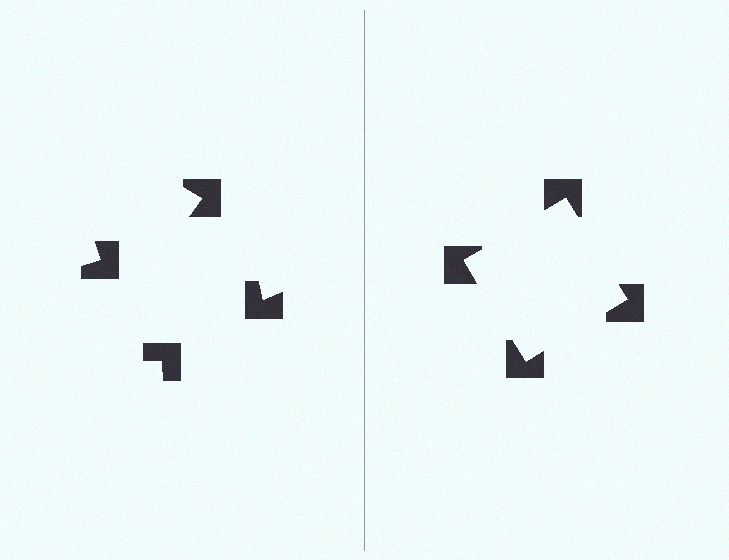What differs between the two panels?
The notched squares are positioned identically on both sides; only the wedge orientations differ. On the right they align to a square; on the left they are misaligned.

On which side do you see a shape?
An illusory square appears on the right side. On the left side the wedge cuts are rotated, so no coherent shape forms.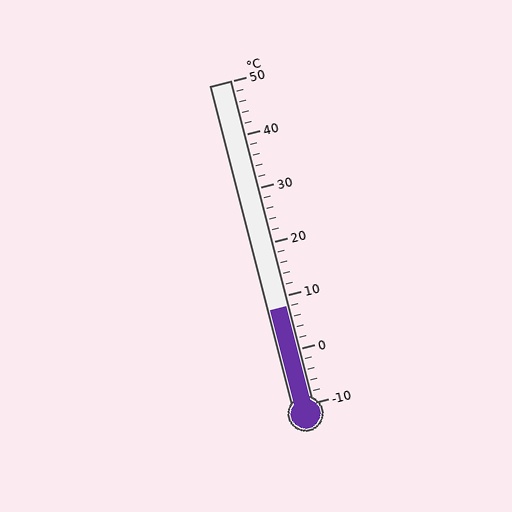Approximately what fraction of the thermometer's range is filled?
The thermometer is filled to approximately 30% of its range.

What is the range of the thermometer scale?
The thermometer scale ranges from -10°C to 50°C.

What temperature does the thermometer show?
The thermometer shows approximately 8°C.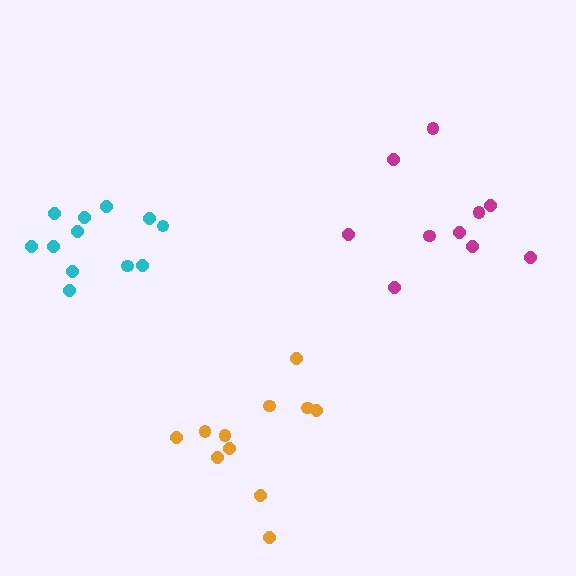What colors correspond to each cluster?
The clusters are colored: orange, magenta, cyan.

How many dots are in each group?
Group 1: 11 dots, Group 2: 10 dots, Group 3: 12 dots (33 total).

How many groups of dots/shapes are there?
There are 3 groups.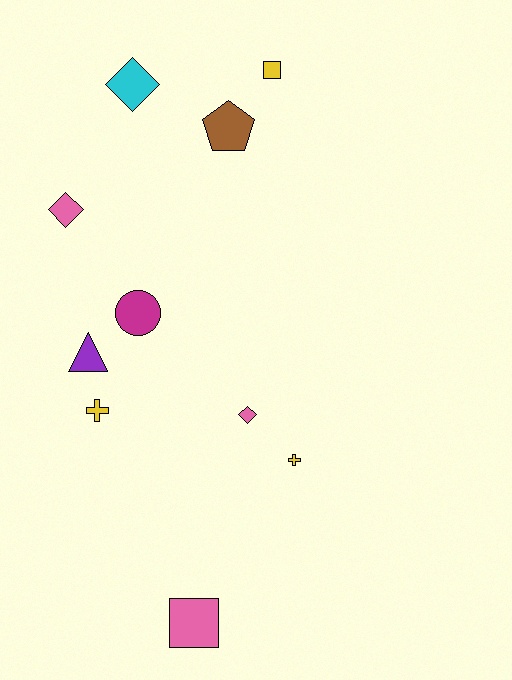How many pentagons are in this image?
There is 1 pentagon.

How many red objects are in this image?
There are no red objects.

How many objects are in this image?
There are 10 objects.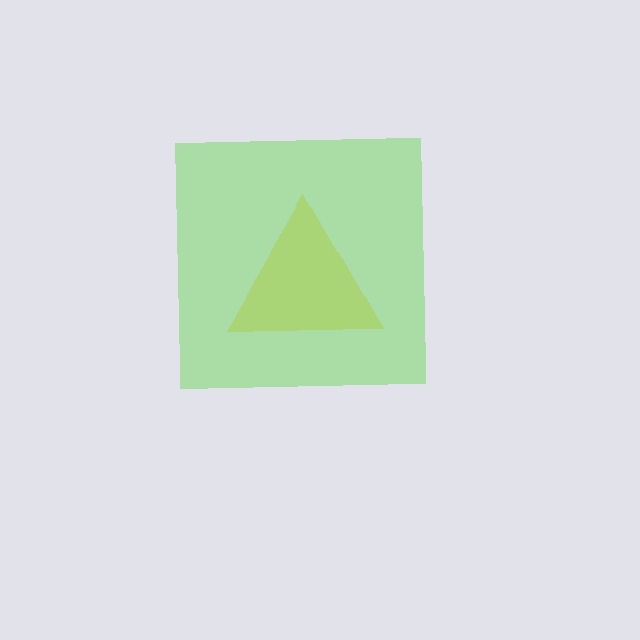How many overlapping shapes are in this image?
There are 2 overlapping shapes in the image.